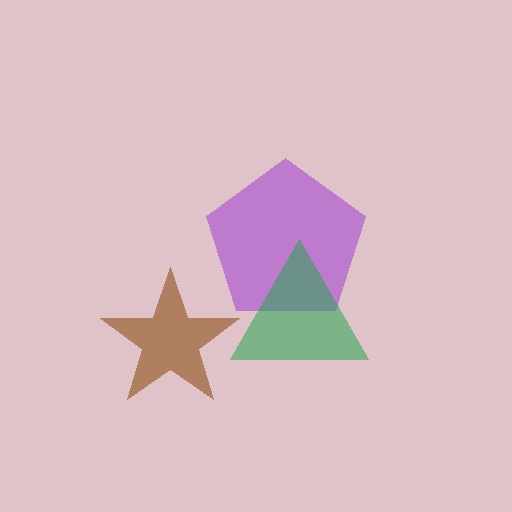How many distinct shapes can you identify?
There are 3 distinct shapes: a brown star, a purple pentagon, a green triangle.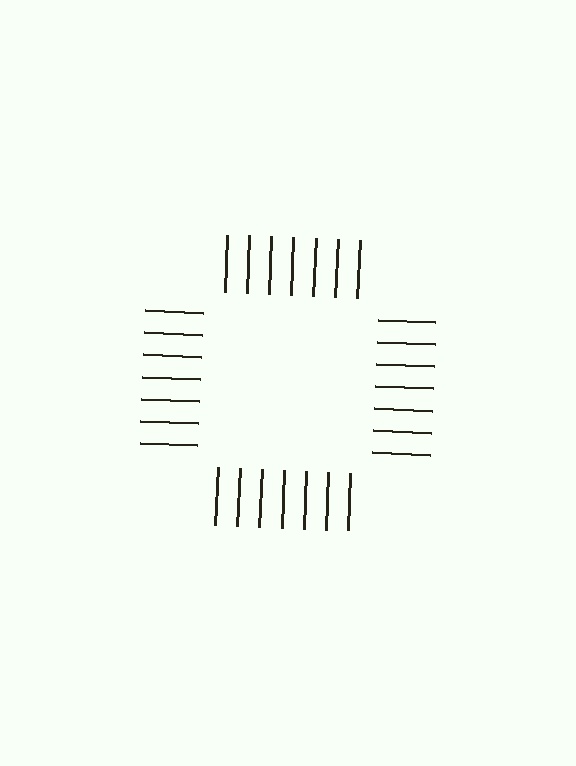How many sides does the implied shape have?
4 sides — the line-ends trace a square.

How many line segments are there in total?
28 — 7 along each of the 4 edges.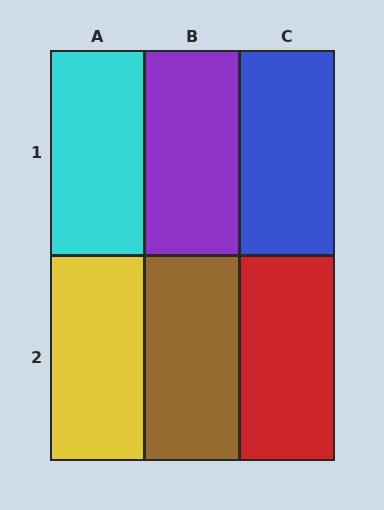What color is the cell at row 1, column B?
Purple.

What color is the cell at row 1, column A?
Cyan.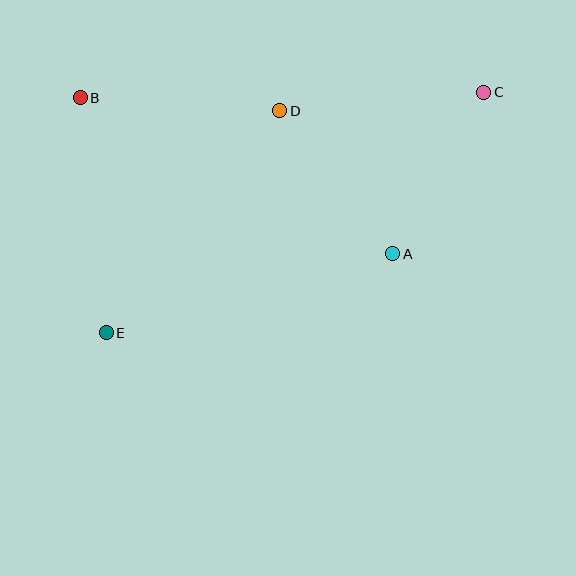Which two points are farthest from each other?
Points C and E are farthest from each other.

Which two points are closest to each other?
Points A and D are closest to each other.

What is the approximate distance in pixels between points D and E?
The distance between D and E is approximately 282 pixels.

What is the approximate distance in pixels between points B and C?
The distance between B and C is approximately 404 pixels.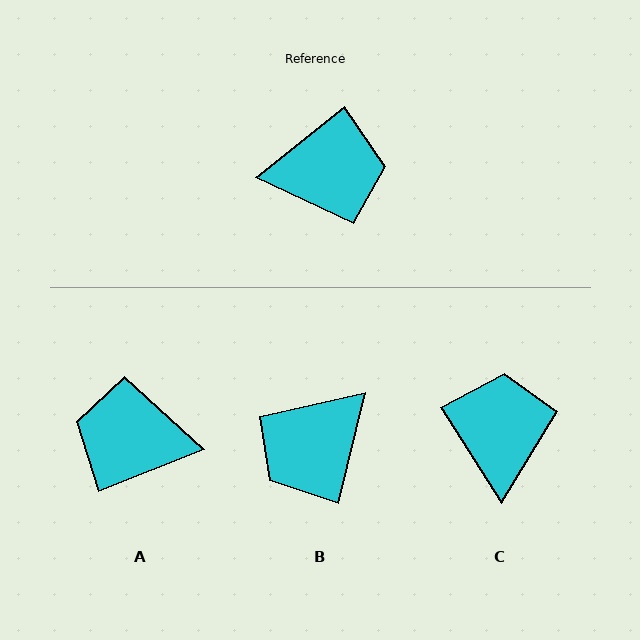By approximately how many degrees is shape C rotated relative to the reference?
Approximately 84 degrees counter-clockwise.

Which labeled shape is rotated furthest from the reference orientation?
A, about 163 degrees away.